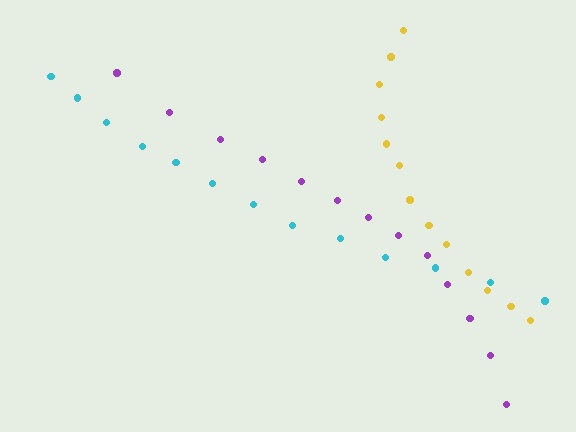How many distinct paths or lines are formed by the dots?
There are 3 distinct paths.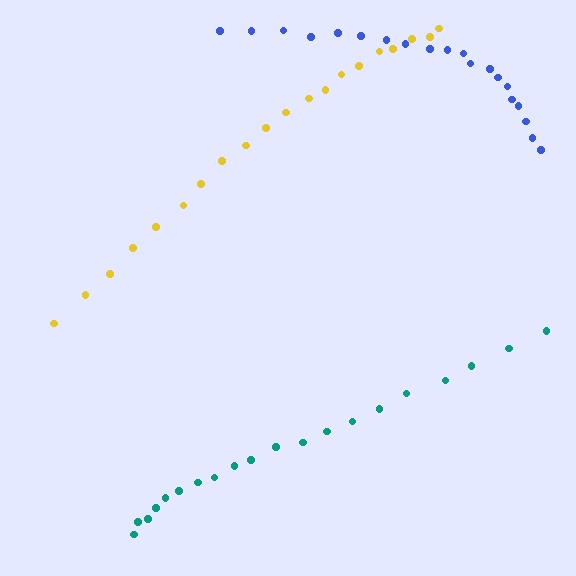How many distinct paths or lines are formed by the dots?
There are 3 distinct paths.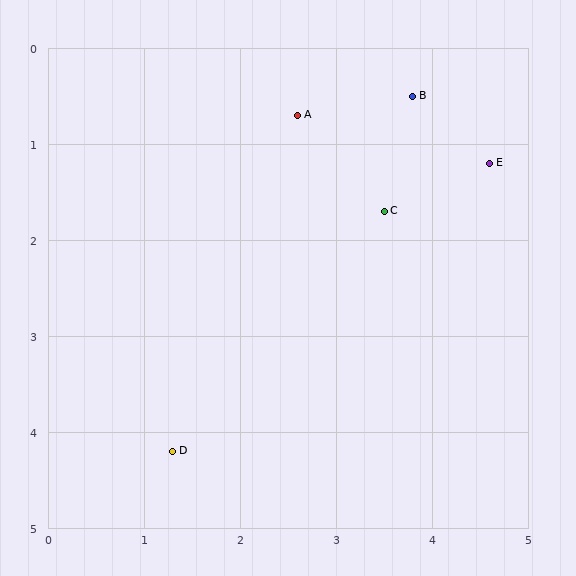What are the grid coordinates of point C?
Point C is at approximately (3.5, 1.7).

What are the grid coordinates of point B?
Point B is at approximately (3.8, 0.5).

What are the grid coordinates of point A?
Point A is at approximately (2.6, 0.7).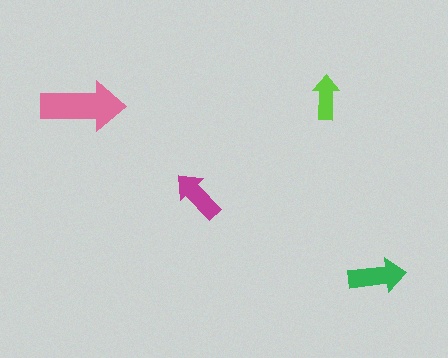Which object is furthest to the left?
The pink arrow is leftmost.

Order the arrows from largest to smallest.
the pink one, the green one, the magenta one, the lime one.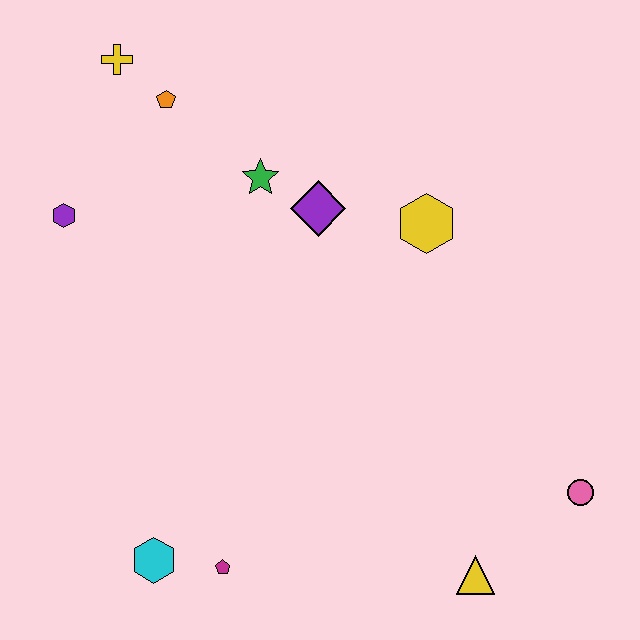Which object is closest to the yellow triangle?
The pink circle is closest to the yellow triangle.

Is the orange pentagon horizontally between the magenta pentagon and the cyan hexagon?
Yes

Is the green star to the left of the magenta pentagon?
No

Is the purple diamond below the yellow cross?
Yes